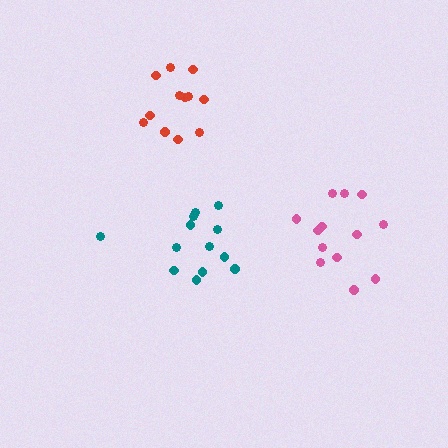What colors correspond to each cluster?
The clusters are colored: teal, red, pink.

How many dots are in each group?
Group 1: 13 dots, Group 2: 12 dots, Group 3: 13 dots (38 total).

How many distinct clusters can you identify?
There are 3 distinct clusters.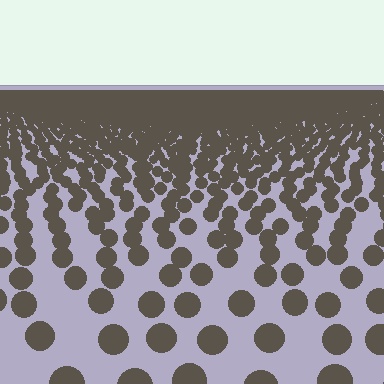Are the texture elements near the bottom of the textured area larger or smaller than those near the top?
Larger. Near the bottom, elements are closer to the viewer and appear at a bigger on-screen size.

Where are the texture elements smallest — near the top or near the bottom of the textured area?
Near the top.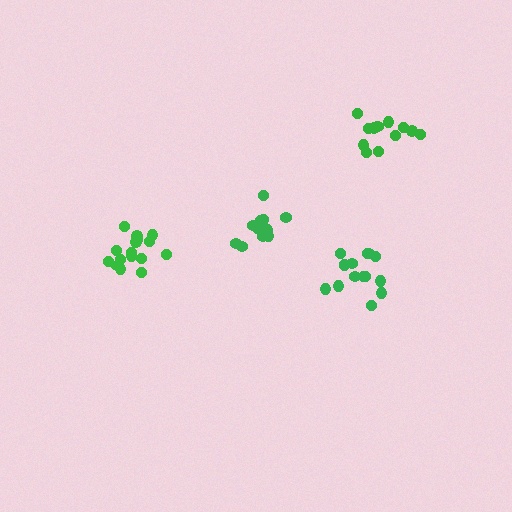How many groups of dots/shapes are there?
There are 4 groups.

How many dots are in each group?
Group 1: 13 dots, Group 2: 16 dots, Group 3: 15 dots, Group 4: 12 dots (56 total).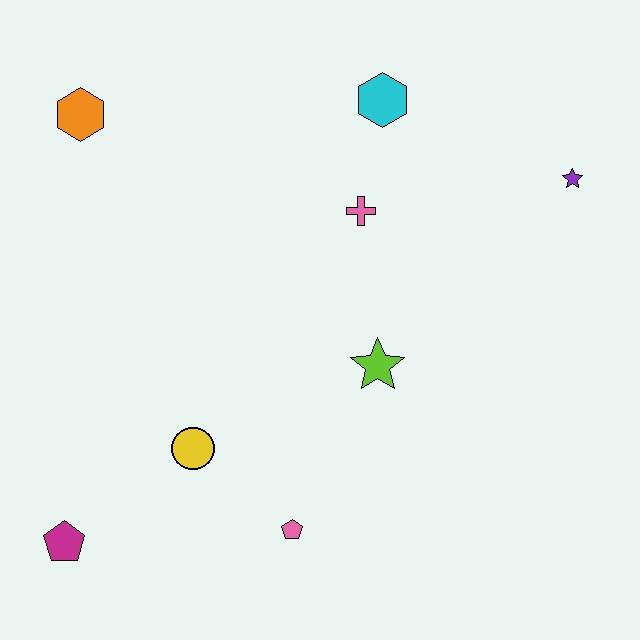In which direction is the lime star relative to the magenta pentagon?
The lime star is to the right of the magenta pentagon.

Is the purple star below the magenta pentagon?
No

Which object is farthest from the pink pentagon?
The orange hexagon is farthest from the pink pentagon.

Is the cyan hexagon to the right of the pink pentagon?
Yes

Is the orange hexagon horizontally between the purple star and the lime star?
No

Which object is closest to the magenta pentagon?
The yellow circle is closest to the magenta pentagon.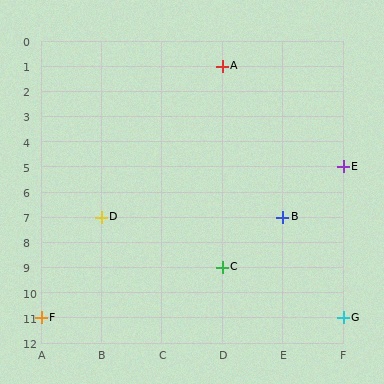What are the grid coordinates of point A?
Point A is at grid coordinates (D, 1).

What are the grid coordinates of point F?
Point F is at grid coordinates (A, 11).